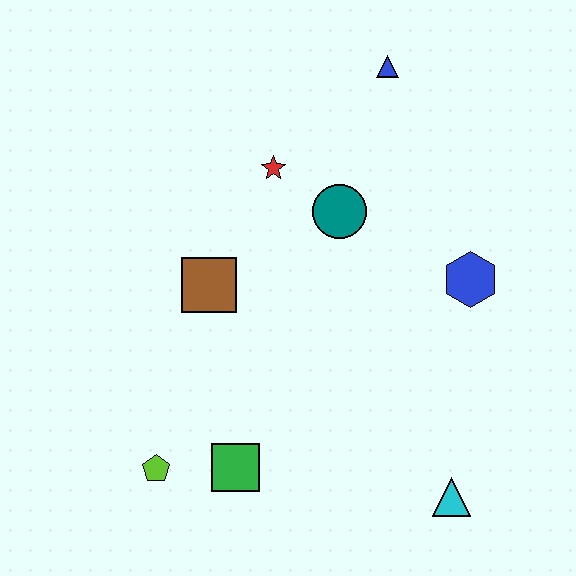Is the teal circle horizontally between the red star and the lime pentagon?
No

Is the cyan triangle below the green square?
Yes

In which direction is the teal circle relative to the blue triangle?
The teal circle is below the blue triangle.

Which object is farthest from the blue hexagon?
The lime pentagon is farthest from the blue hexagon.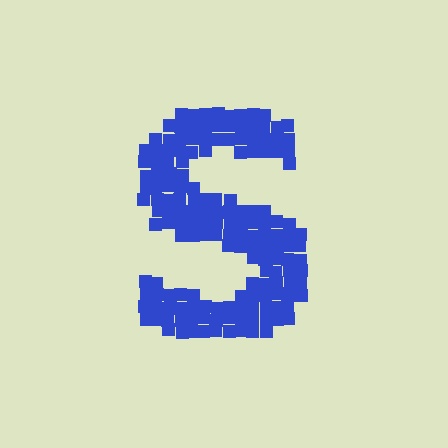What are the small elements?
The small elements are squares.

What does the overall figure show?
The overall figure shows the letter S.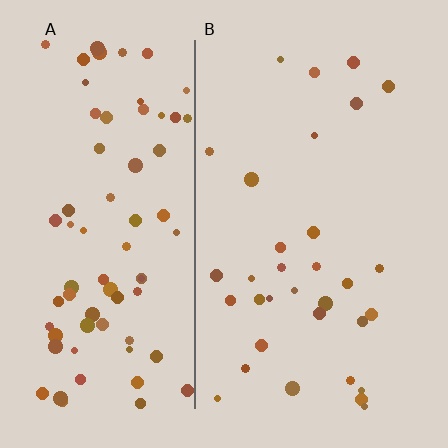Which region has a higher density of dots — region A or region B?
A (the left).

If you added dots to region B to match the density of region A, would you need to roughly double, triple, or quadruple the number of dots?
Approximately double.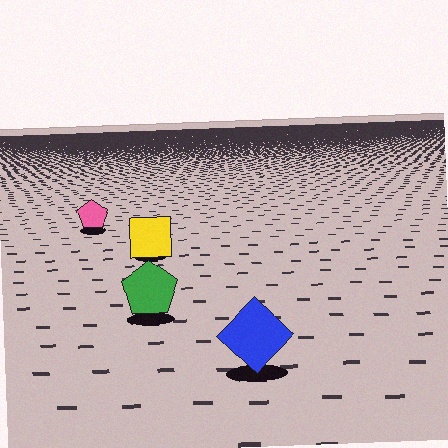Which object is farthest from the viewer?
The pink pentagon is farthest from the viewer. It appears smaller and the ground texture around it is denser.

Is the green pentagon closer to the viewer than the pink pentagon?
Yes. The green pentagon is closer — you can tell from the texture gradient: the ground texture is coarser near it.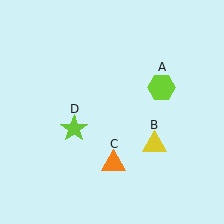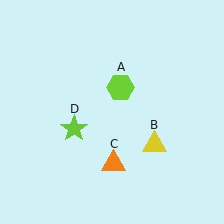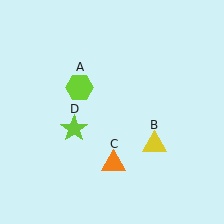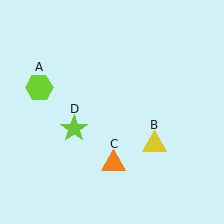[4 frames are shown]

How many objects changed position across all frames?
1 object changed position: lime hexagon (object A).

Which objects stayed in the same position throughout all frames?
Yellow triangle (object B) and orange triangle (object C) and lime star (object D) remained stationary.